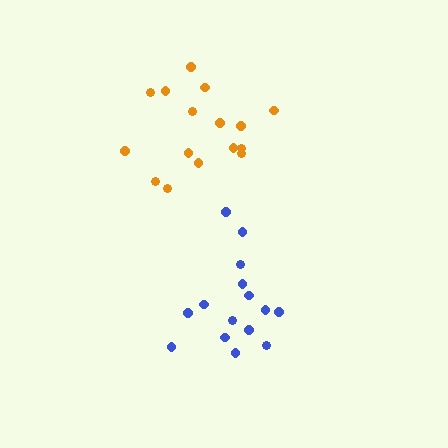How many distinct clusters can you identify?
There are 2 distinct clusters.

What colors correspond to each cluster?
The clusters are colored: orange, blue.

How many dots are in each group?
Group 1: 16 dots, Group 2: 15 dots (31 total).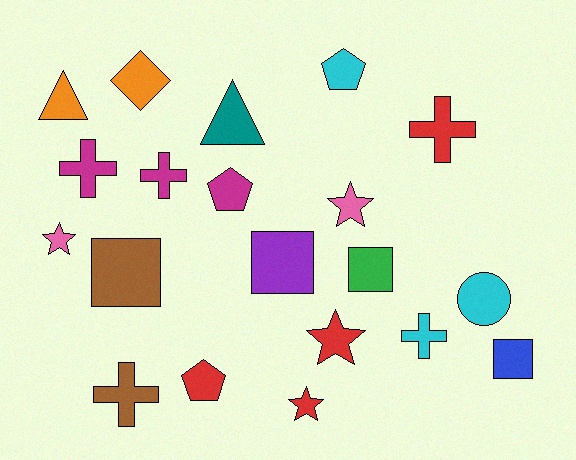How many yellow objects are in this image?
There are no yellow objects.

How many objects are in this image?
There are 20 objects.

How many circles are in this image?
There is 1 circle.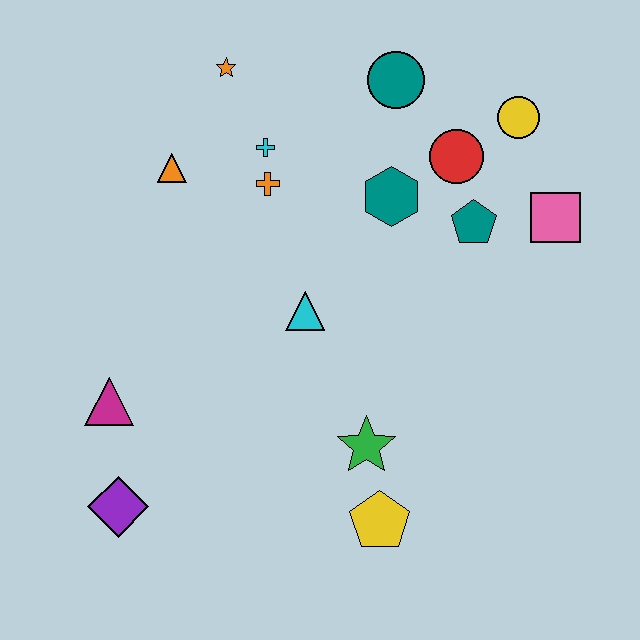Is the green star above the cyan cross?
No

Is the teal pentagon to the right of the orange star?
Yes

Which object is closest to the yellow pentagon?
The green star is closest to the yellow pentagon.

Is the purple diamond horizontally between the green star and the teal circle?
No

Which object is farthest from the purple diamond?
The yellow circle is farthest from the purple diamond.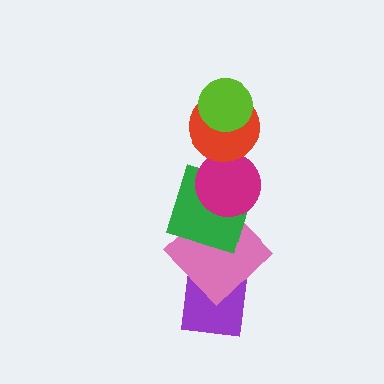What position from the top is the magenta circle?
The magenta circle is 3rd from the top.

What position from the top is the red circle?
The red circle is 2nd from the top.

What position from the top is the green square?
The green square is 4th from the top.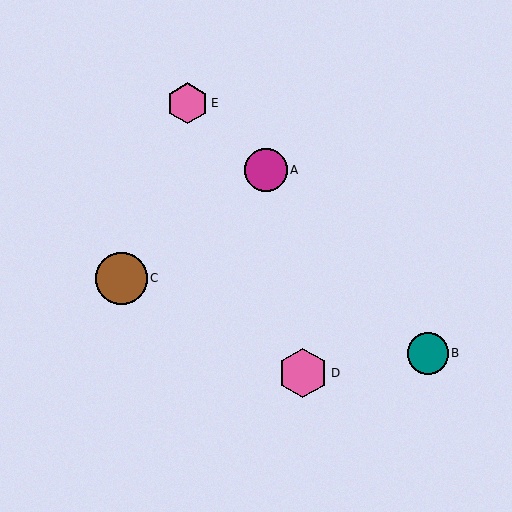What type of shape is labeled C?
Shape C is a brown circle.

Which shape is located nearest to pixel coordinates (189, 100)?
The pink hexagon (labeled E) at (187, 103) is nearest to that location.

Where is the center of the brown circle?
The center of the brown circle is at (121, 278).